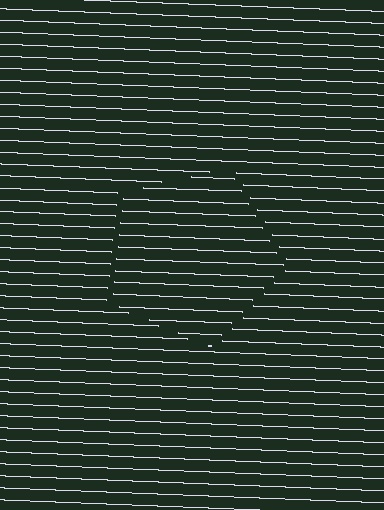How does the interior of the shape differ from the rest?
The interior of the shape contains the same grating, shifted by half a period — the contour is defined by the phase discontinuity where line-ends from the inner and outer gratings abut.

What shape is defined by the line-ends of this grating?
An illusory pentagon. The interior of the shape contains the same grating, shifted by half a period — the contour is defined by the phase discontinuity where line-ends from the inner and outer gratings abut.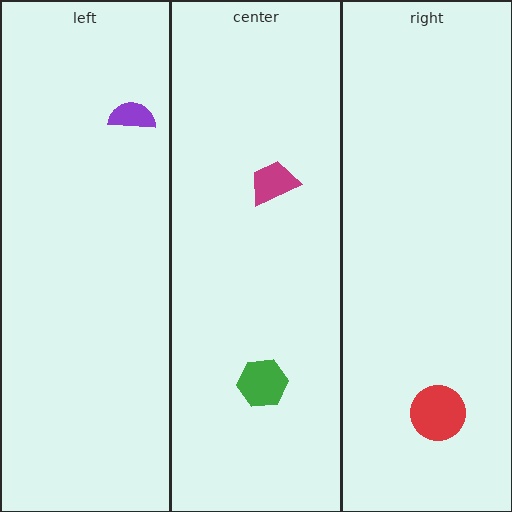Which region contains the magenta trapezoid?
The center region.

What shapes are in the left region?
The purple semicircle.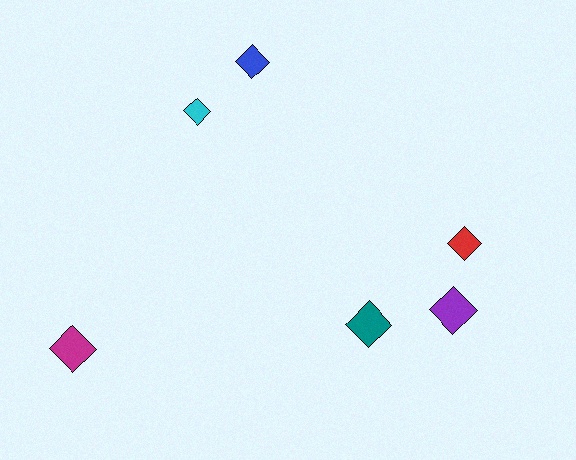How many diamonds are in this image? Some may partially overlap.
There are 6 diamonds.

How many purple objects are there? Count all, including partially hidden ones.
There is 1 purple object.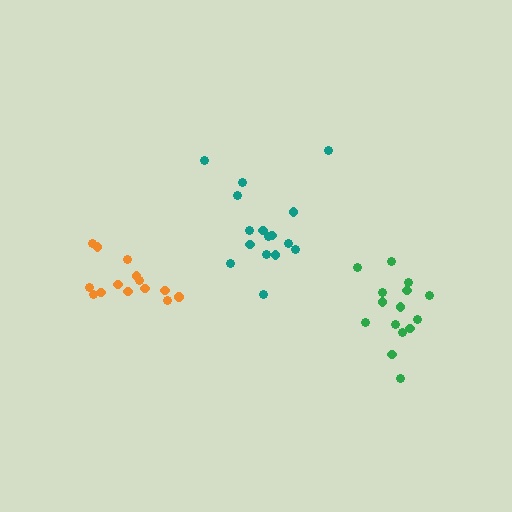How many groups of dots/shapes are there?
There are 3 groups.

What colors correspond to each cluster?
The clusters are colored: teal, orange, green.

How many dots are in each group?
Group 1: 16 dots, Group 2: 14 dots, Group 3: 15 dots (45 total).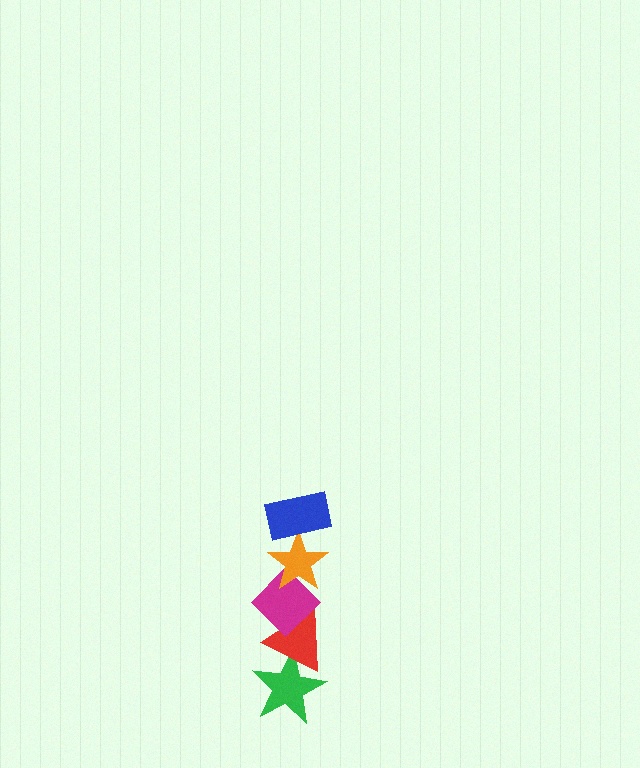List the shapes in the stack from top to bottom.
From top to bottom: the blue rectangle, the orange star, the magenta diamond, the red triangle, the green star.